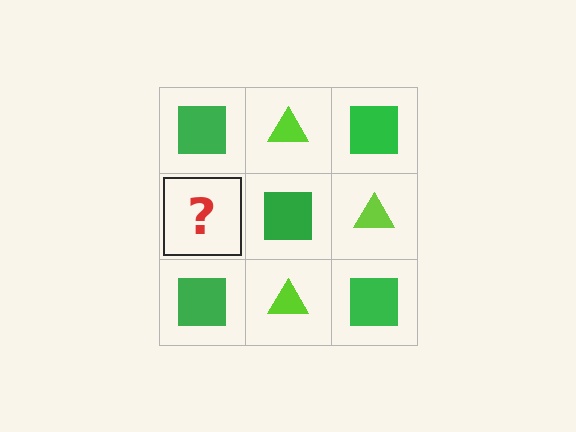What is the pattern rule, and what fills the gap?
The rule is that it alternates green square and lime triangle in a checkerboard pattern. The gap should be filled with a lime triangle.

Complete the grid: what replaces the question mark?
The question mark should be replaced with a lime triangle.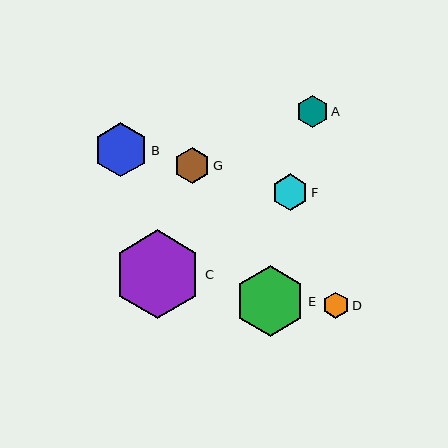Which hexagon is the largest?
Hexagon C is the largest with a size of approximately 88 pixels.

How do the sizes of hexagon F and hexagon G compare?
Hexagon F and hexagon G are approximately the same size.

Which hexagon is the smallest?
Hexagon D is the smallest with a size of approximately 26 pixels.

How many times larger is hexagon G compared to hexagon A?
Hexagon G is approximately 1.1 times the size of hexagon A.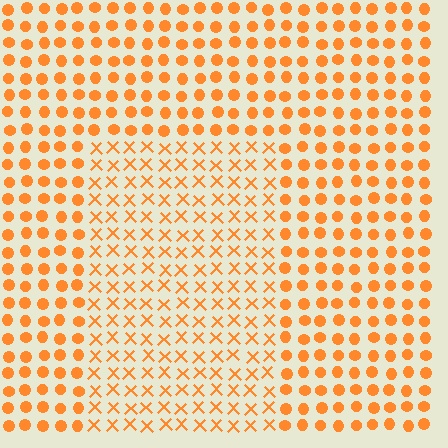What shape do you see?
I see a rectangle.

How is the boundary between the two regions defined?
The boundary is defined by a change in element shape: X marks inside vs. circles outside. All elements share the same color and spacing.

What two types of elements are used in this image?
The image uses X marks inside the rectangle region and circles outside it.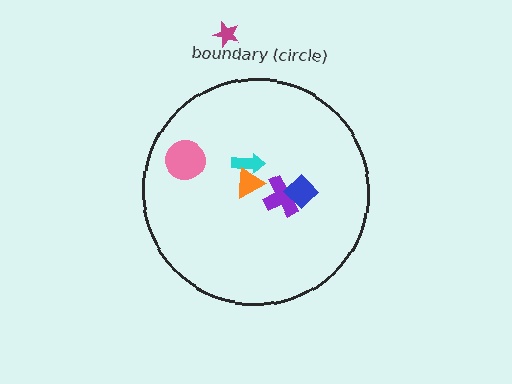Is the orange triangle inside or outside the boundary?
Inside.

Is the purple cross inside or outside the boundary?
Inside.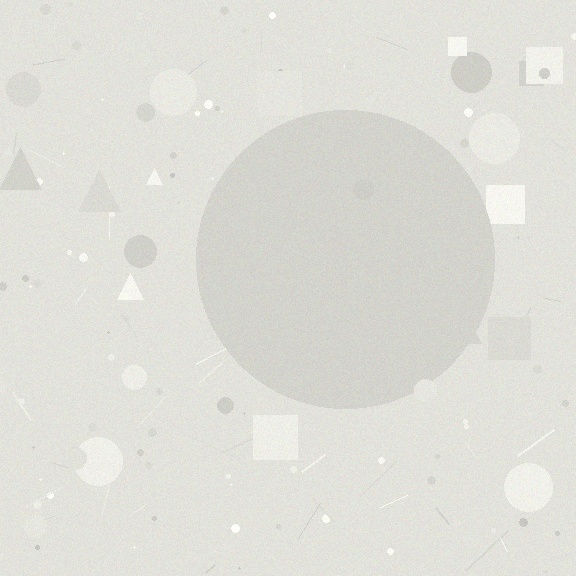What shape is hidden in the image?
A circle is hidden in the image.